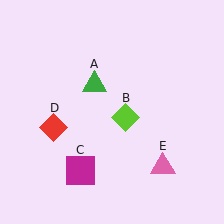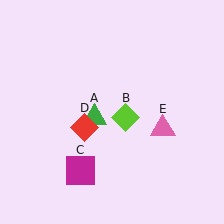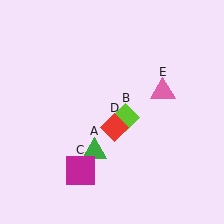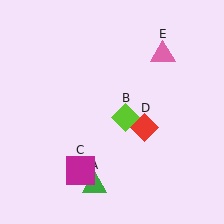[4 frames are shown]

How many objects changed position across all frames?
3 objects changed position: green triangle (object A), red diamond (object D), pink triangle (object E).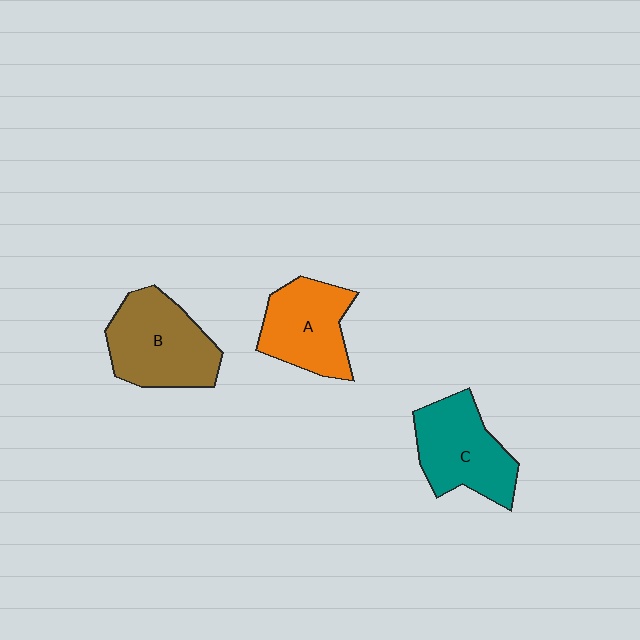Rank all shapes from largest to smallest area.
From largest to smallest: B (brown), C (teal), A (orange).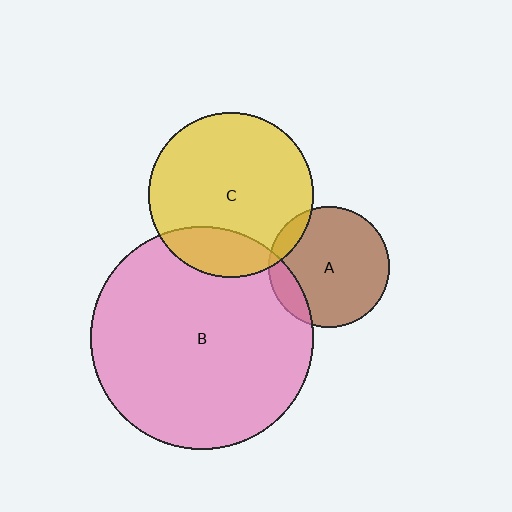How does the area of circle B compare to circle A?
Approximately 3.4 times.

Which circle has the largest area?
Circle B (pink).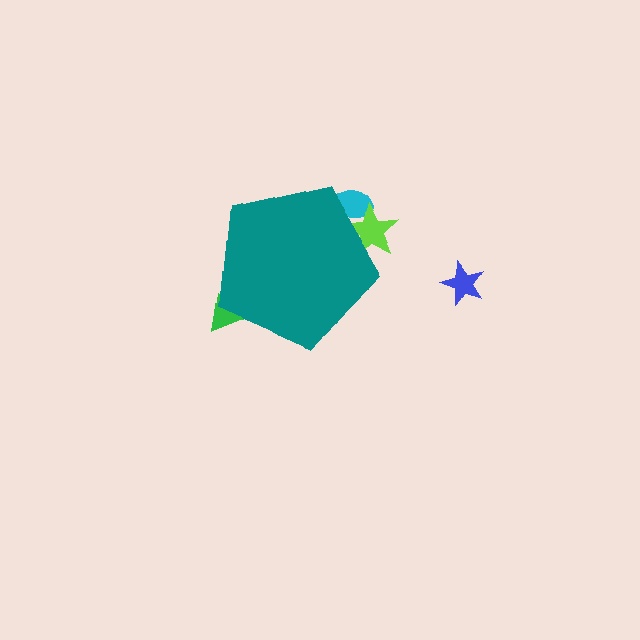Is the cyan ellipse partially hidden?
Yes, the cyan ellipse is partially hidden behind the teal pentagon.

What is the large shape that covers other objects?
A teal pentagon.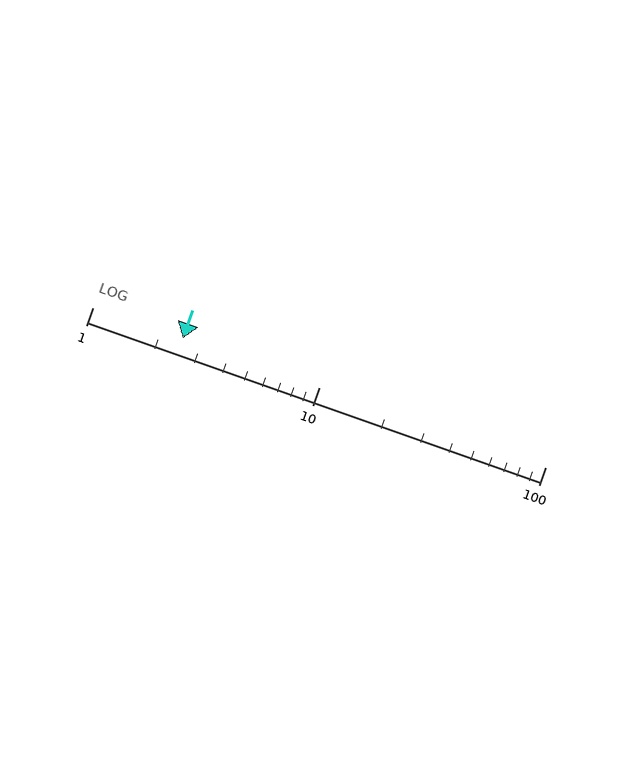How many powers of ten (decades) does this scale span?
The scale spans 2 decades, from 1 to 100.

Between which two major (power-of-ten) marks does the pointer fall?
The pointer is between 1 and 10.